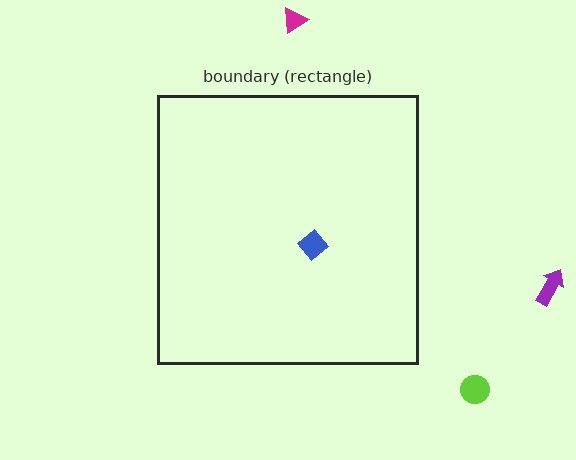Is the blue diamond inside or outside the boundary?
Inside.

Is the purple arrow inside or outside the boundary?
Outside.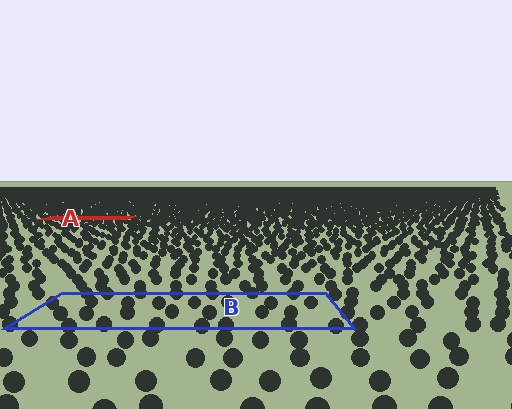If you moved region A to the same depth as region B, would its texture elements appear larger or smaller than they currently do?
They would appear larger. At a closer depth, the same texture elements are projected at a bigger on-screen size.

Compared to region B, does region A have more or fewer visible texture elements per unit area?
Region A has more texture elements per unit area — they are packed more densely because it is farther away.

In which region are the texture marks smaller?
The texture marks are smaller in region A, because it is farther away.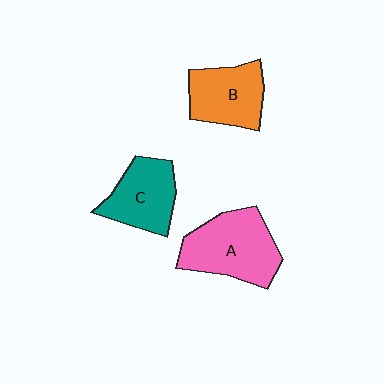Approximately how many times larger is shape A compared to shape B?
Approximately 1.3 times.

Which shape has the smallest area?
Shape C (teal).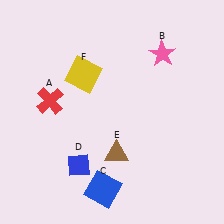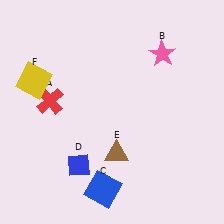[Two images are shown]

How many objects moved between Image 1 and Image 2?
1 object moved between the two images.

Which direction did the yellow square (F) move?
The yellow square (F) moved left.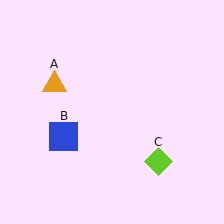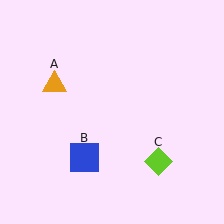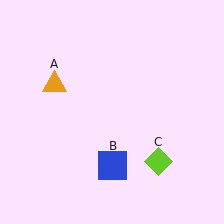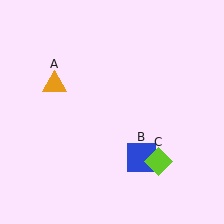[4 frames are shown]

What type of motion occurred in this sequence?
The blue square (object B) rotated counterclockwise around the center of the scene.